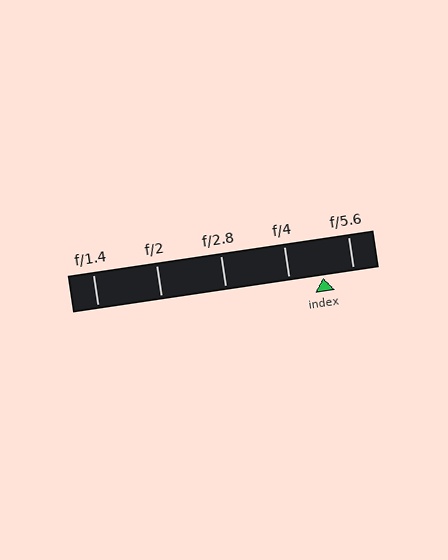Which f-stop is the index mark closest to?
The index mark is closest to f/5.6.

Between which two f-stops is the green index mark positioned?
The index mark is between f/4 and f/5.6.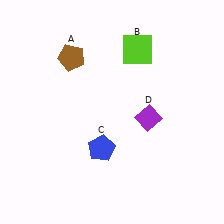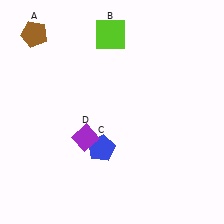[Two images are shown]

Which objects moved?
The objects that moved are: the brown pentagon (A), the lime square (B), the purple diamond (D).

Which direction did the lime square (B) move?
The lime square (B) moved left.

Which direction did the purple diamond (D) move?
The purple diamond (D) moved left.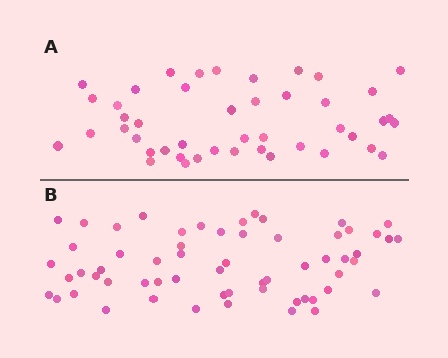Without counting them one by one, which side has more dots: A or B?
Region B (the bottom region) has more dots.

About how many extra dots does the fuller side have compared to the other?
Region B has approximately 15 more dots than region A.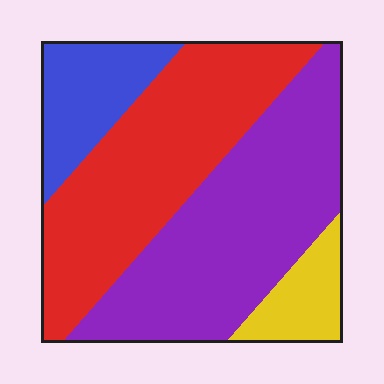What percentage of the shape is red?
Red covers 37% of the shape.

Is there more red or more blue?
Red.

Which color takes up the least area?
Yellow, at roughly 10%.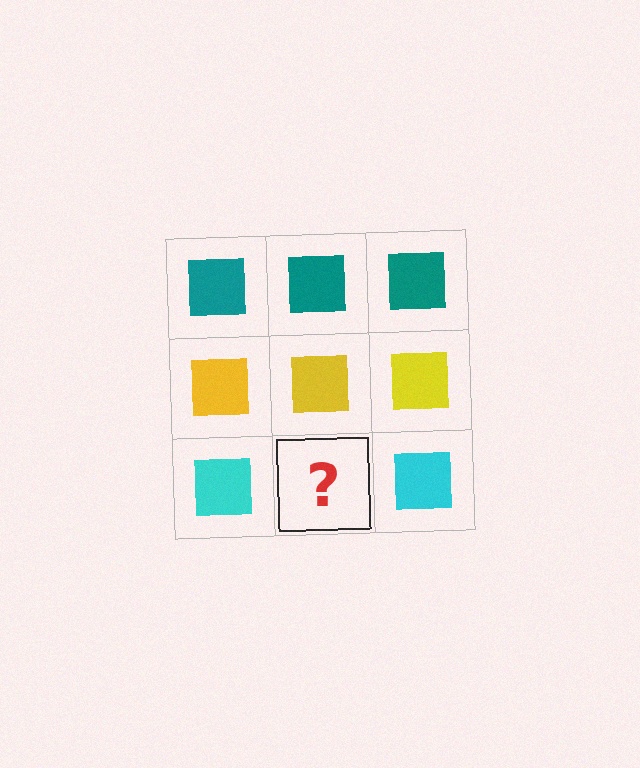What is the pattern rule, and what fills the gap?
The rule is that each row has a consistent color. The gap should be filled with a cyan square.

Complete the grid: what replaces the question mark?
The question mark should be replaced with a cyan square.